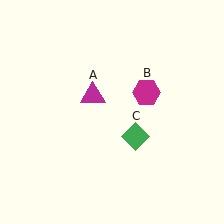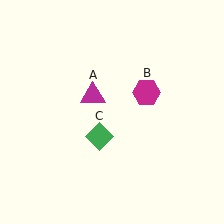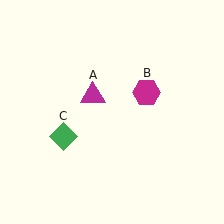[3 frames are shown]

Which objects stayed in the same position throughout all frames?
Magenta triangle (object A) and magenta hexagon (object B) remained stationary.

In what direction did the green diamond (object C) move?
The green diamond (object C) moved left.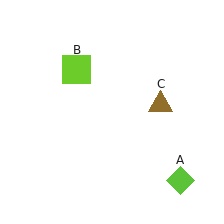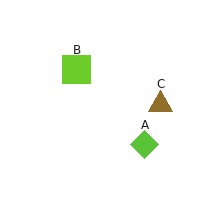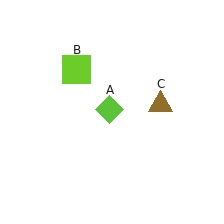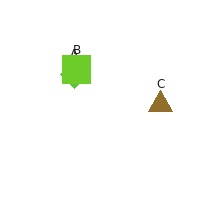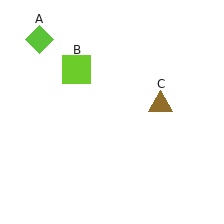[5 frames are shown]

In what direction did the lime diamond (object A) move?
The lime diamond (object A) moved up and to the left.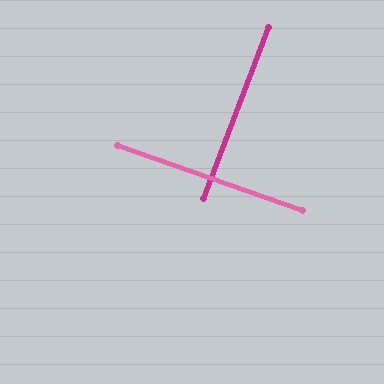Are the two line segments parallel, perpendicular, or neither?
Perpendicular — they meet at approximately 89°.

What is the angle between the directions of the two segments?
Approximately 89 degrees.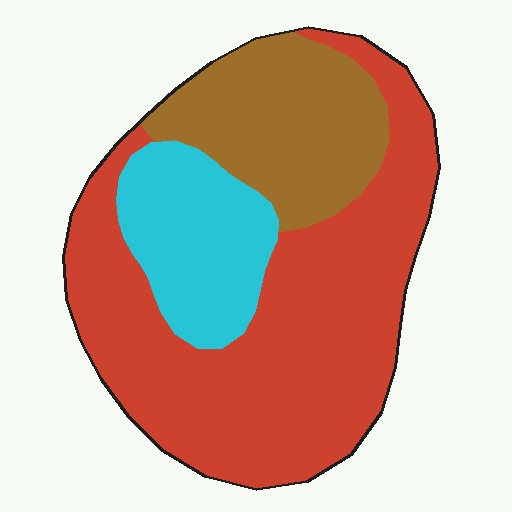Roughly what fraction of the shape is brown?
Brown covers roughly 25% of the shape.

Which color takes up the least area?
Cyan, at roughly 20%.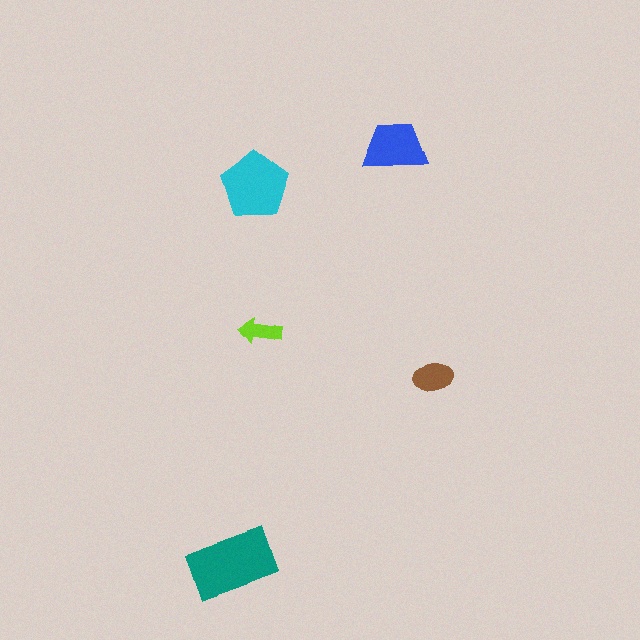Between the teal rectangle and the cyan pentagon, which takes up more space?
The teal rectangle.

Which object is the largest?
The teal rectangle.